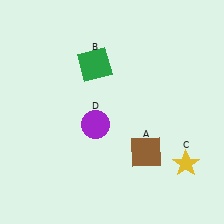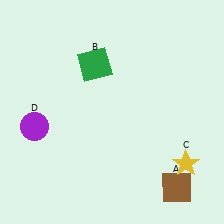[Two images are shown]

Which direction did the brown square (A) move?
The brown square (A) moved down.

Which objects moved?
The objects that moved are: the brown square (A), the purple circle (D).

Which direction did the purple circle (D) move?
The purple circle (D) moved left.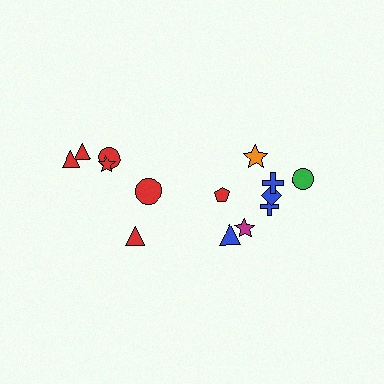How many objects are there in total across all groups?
There are 14 objects.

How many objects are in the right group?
There are 8 objects.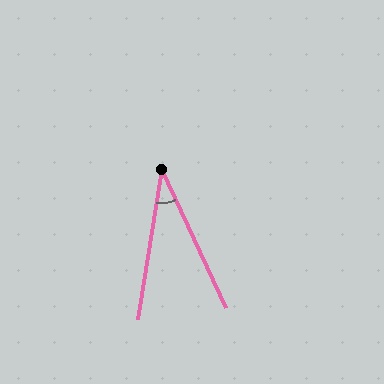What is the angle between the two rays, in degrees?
Approximately 34 degrees.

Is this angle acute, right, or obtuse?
It is acute.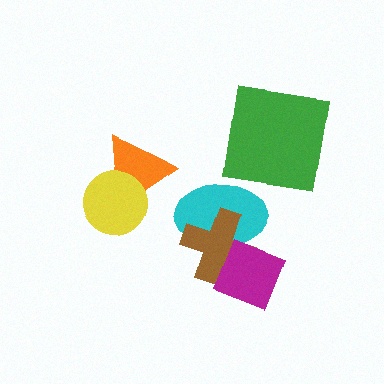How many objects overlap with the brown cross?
2 objects overlap with the brown cross.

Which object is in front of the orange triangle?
The yellow circle is in front of the orange triangle.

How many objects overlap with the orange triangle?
1 object overlaps with the orange triangle.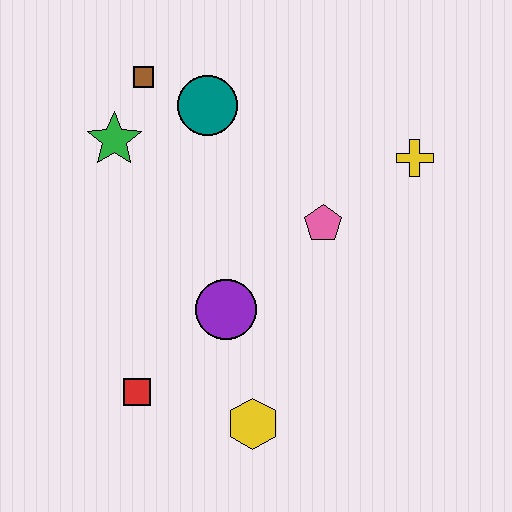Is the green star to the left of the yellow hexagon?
Yes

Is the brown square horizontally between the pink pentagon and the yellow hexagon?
No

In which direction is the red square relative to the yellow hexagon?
The red square is to the left of the yellow hexagon.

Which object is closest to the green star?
The brown square is closest to the green star.